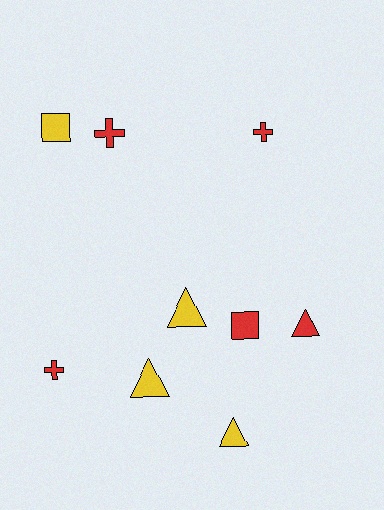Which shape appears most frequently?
Triangle, with 4 objects.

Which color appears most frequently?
Red, with 5 objects.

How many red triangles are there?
There is 1 red triangle.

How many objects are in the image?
There are 9 objects.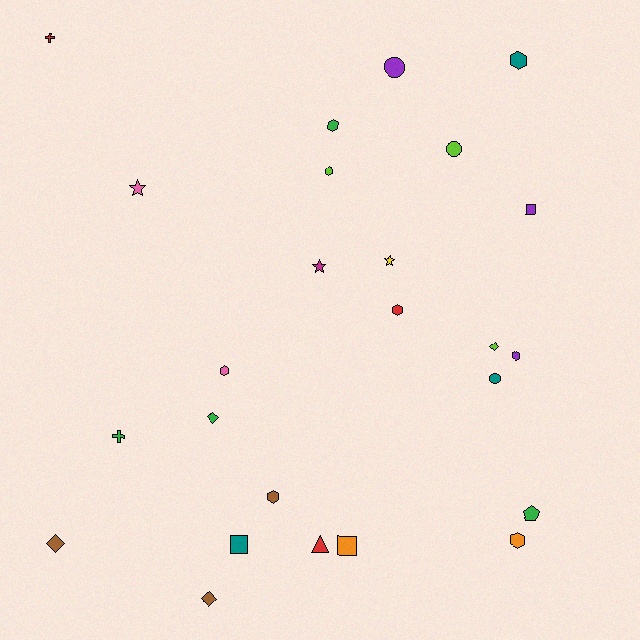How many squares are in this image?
There are 3 squares.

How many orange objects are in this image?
There are 2 orange objects.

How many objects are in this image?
There are 25 objects.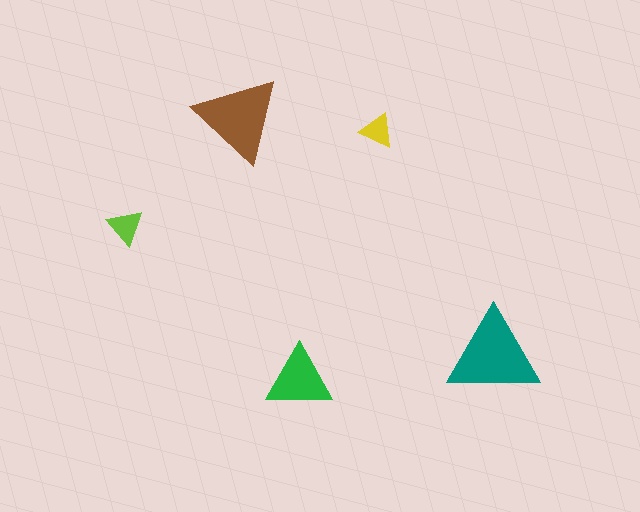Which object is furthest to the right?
The teal triangle is rightmost.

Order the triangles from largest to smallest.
the teal one, the brown one, the green one, the lime one, the yellow one.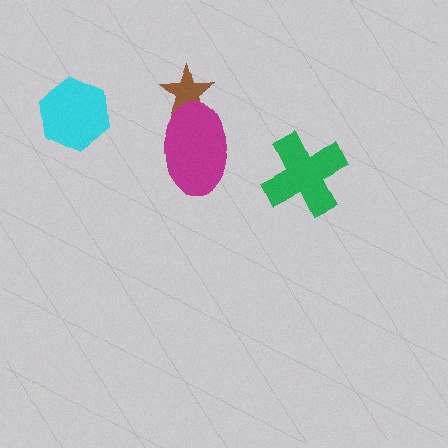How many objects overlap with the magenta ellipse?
1 object overlaps with the magenta ellipse.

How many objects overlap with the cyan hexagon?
0 objects overlap with the cyan hexagon.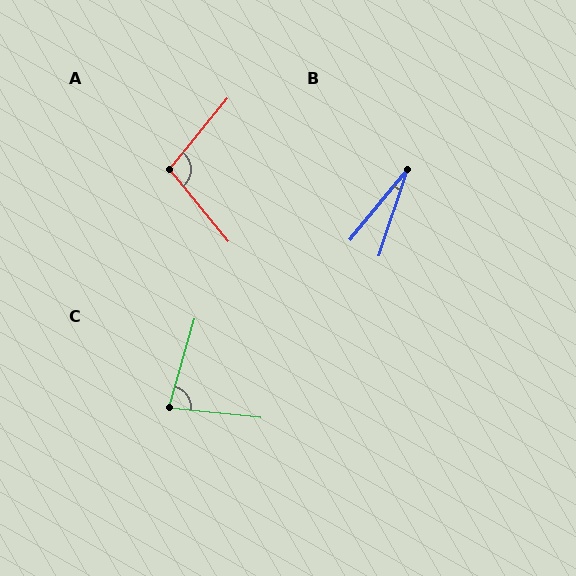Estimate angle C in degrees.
Approximately 79 degrees.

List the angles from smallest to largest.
B (21°), C (79°), A (101°).